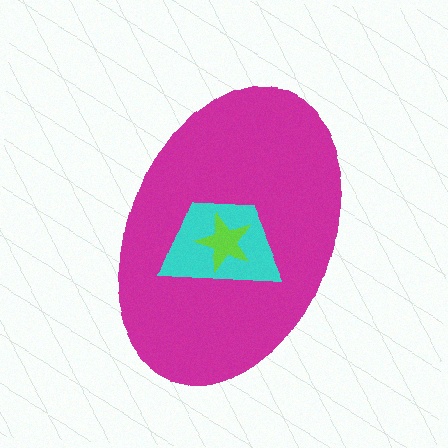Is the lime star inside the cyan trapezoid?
Yes.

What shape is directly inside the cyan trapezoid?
The lime star.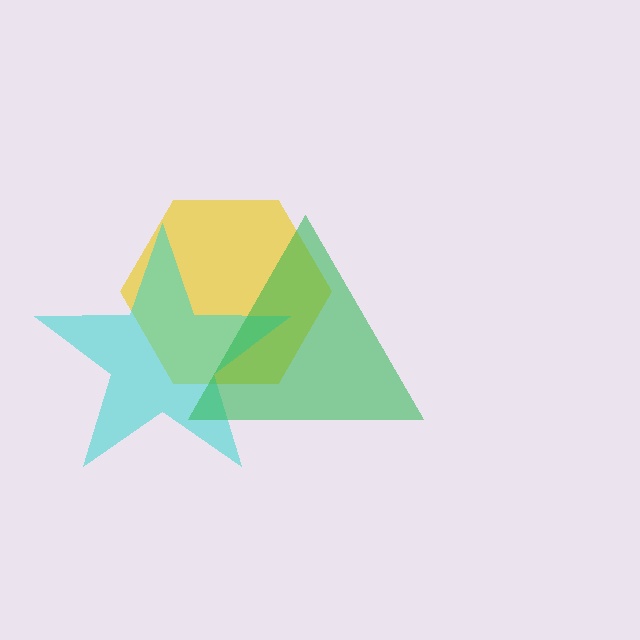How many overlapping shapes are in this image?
There are 3 overlapping shapes in the image.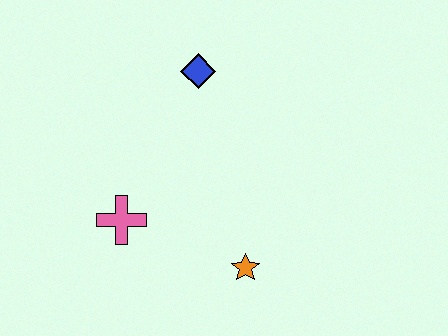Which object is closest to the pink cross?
The orange star is closest to the pink cross.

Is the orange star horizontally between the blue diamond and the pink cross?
No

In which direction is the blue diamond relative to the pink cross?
The blue diamond is above the pink cross.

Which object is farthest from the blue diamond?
The orange star is farthest from the blue diamond.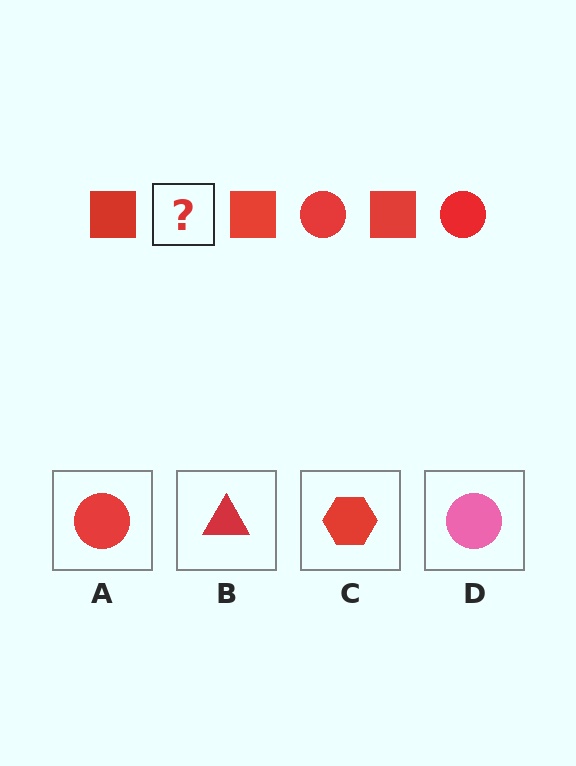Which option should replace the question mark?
Option A.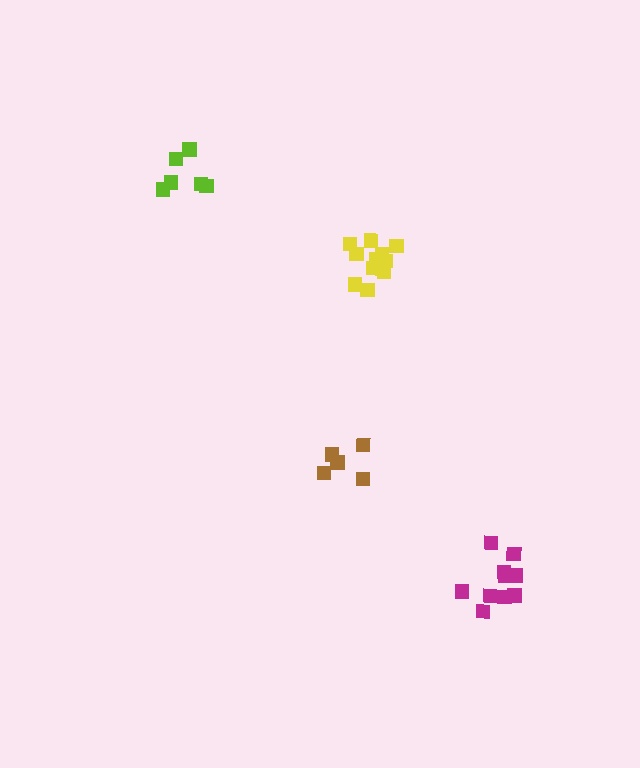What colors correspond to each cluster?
The clusters are colored: yellow, brown, magenta, lime.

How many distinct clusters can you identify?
There are 4 distinct clusters.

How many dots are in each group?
Group 1: 11 dots, Group 2: 5 dots, Group 3: 10 dots, Group 4: 6 dots (32 total).